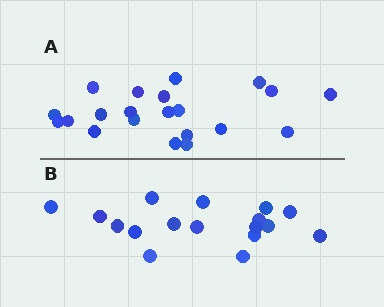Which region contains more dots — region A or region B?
Region A (the top region) has more dots.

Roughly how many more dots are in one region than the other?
Region A has about 4 more dots than region B.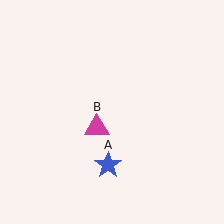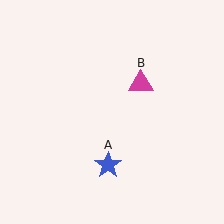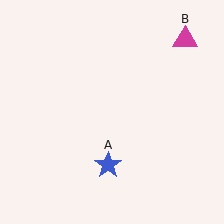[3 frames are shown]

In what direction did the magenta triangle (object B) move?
The magenta triangle (object B) moved up and to the right.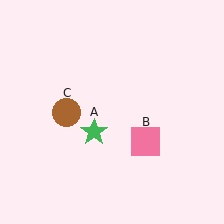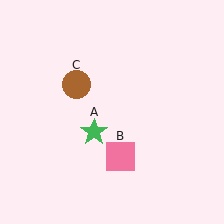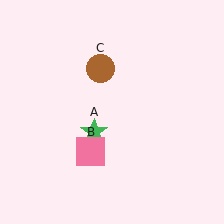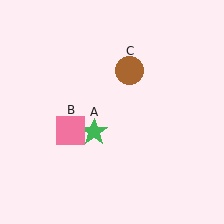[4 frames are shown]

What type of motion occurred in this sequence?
The pink square (object B), brown circle (object C) rotated clockwise around the center of the scene.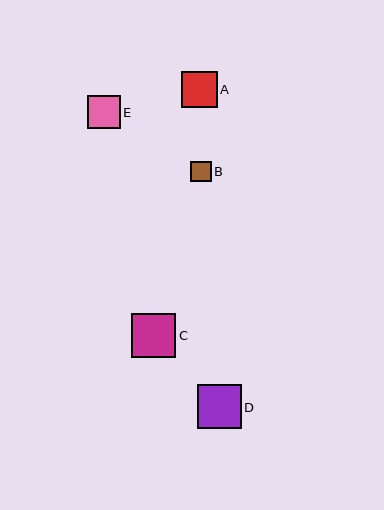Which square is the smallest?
Square B is the smallest with a size of approximately 21 pixels.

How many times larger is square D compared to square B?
Square D is approximately 2.2 times the size of square B.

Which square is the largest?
Square D is the largest with a size of approximately 44 pixels.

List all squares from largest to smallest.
From largest to smallest: D, C, A, E, B.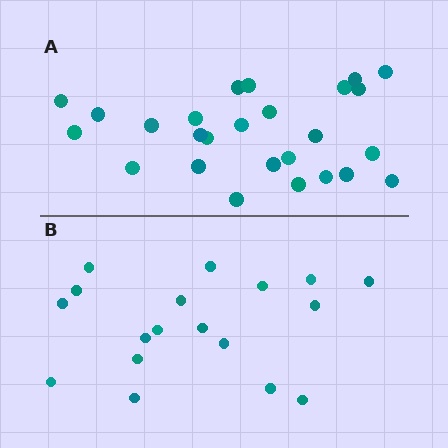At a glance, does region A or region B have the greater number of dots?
Region A (the top region) has more dots.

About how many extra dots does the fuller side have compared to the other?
Region A has roughly 8 or so more dots than region B.